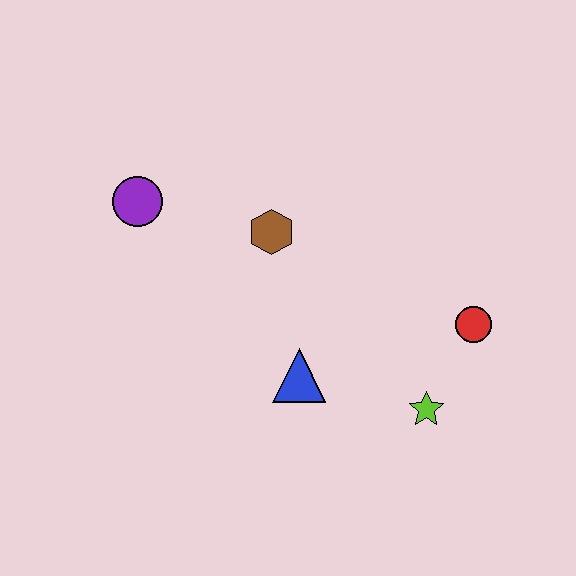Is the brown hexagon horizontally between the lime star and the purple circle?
Yes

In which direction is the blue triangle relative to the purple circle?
The blue triangle is below the purple circle.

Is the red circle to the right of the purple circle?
Yes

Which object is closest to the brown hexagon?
The purple circle is closest to the brown hexagon.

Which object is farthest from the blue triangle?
The purple circle is farthest from the blue triangle.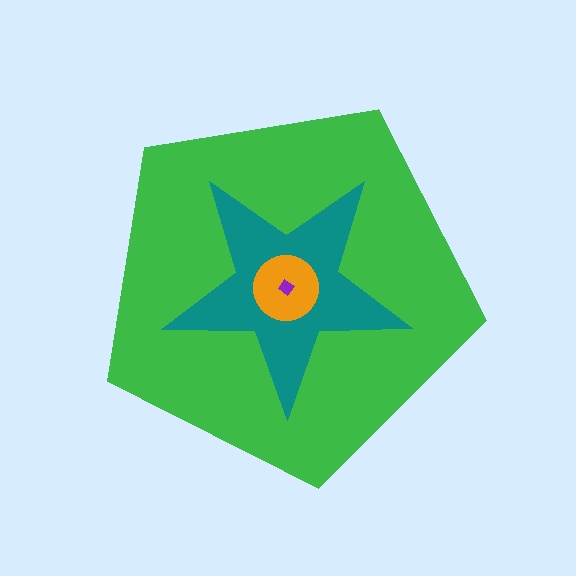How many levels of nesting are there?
4.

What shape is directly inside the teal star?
The orange circle.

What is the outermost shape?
The green pentagon.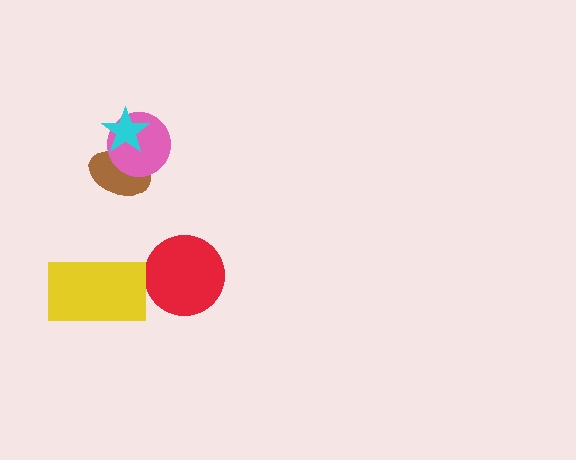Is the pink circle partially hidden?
Yes, it is partially covered by another shape.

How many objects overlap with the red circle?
0 objects overlap with the red circle.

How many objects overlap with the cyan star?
2 objects overlap with the cyan star.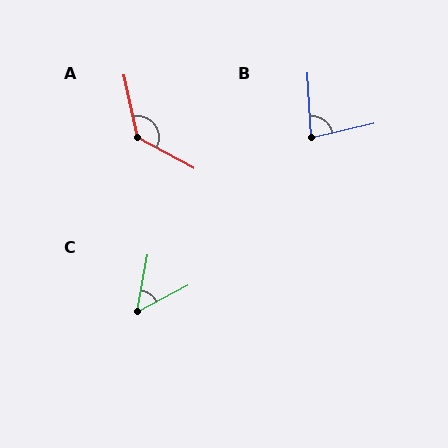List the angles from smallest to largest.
C (51°), B (80°), A (130°).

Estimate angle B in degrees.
Approximately 80 degrees.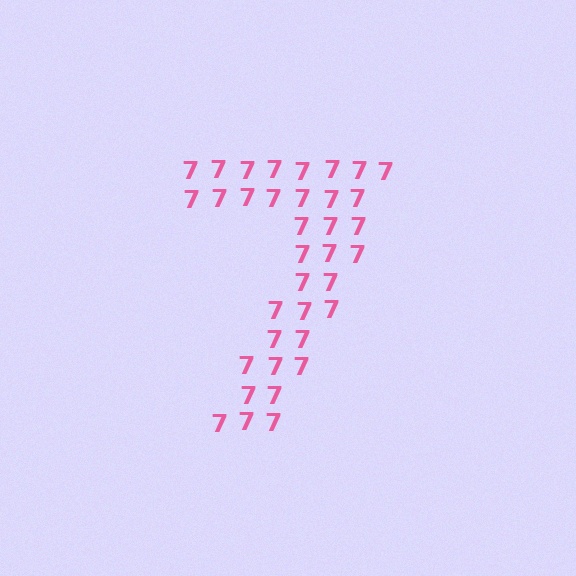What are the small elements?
The small elements are digit 7's.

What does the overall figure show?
The overall figure shows the digit 7.